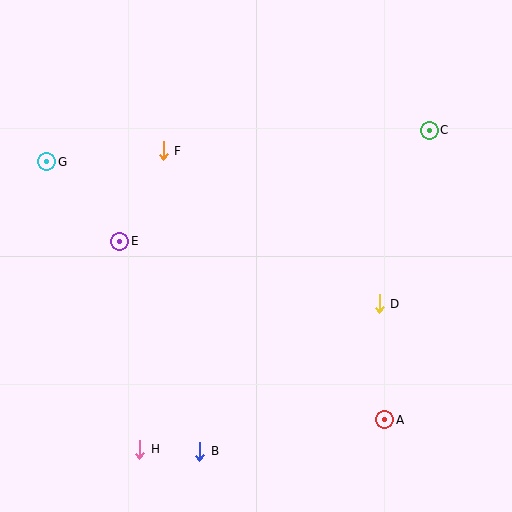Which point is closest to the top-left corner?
Point G is closest to the top-left corner.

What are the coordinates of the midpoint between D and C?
The midpoint between D and C is at (404, 217).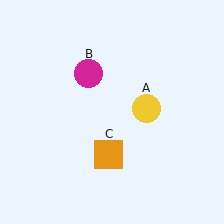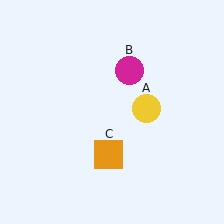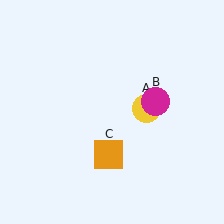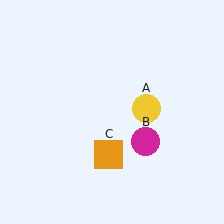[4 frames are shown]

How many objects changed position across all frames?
1 object changed position: magenta circle (object B).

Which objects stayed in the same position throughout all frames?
Yellow circle (object A) and orange square (object C) remained stationary.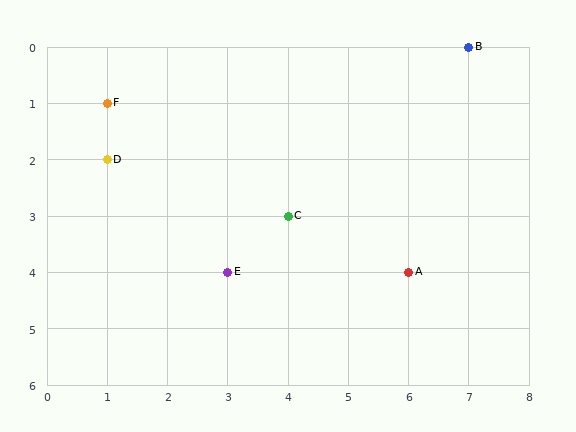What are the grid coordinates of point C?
Point C is at grid coordinates (4, 3).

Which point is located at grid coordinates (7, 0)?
Point B is at (7, 0).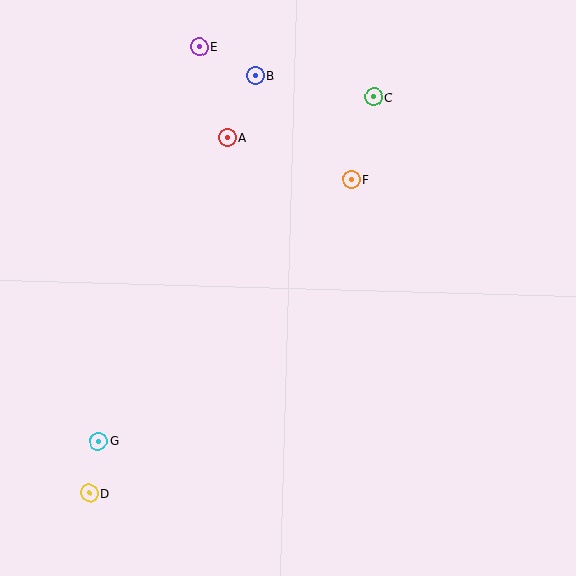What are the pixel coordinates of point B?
Point B is at (255, 76).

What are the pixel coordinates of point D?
Point D is at (89, 493).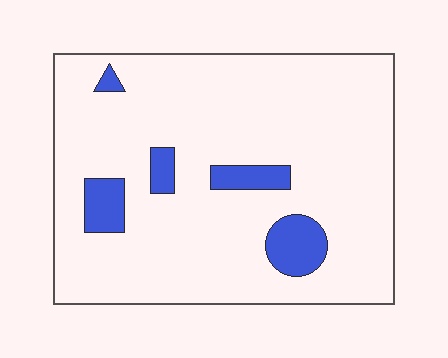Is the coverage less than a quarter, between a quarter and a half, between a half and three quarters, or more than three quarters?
Less than a quarter.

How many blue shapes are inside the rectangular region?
5.